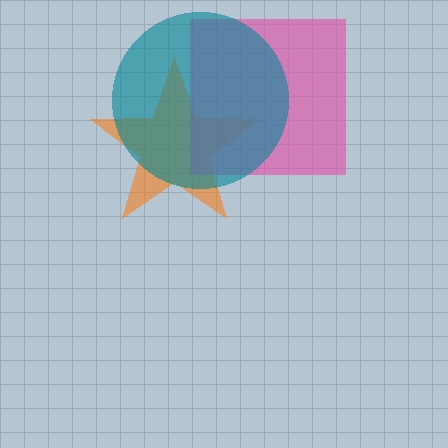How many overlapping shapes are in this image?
There are 3 overlapping shapes in the image.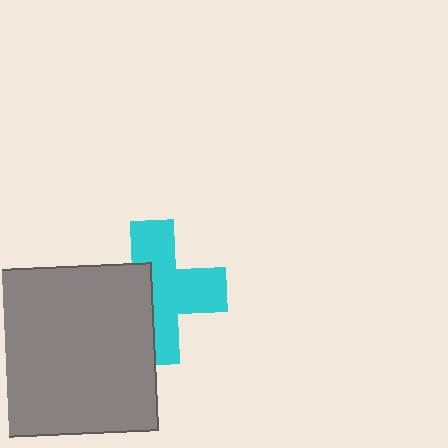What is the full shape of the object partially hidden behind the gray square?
The partially hidden object is a cyan cross.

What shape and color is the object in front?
The object in front is a gray square.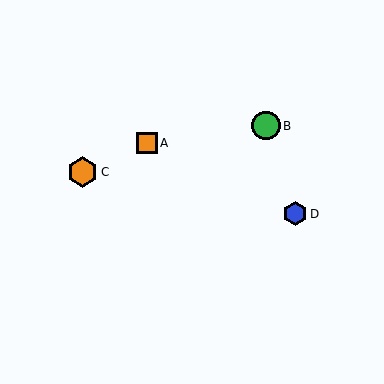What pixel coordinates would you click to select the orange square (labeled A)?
Click at (147, 143) to select the orange square A.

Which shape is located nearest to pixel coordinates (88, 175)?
The orange hexagon (labeled C) at (83, 172) is nearest to that location.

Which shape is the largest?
The orange hexagon (labeled C) is the largest.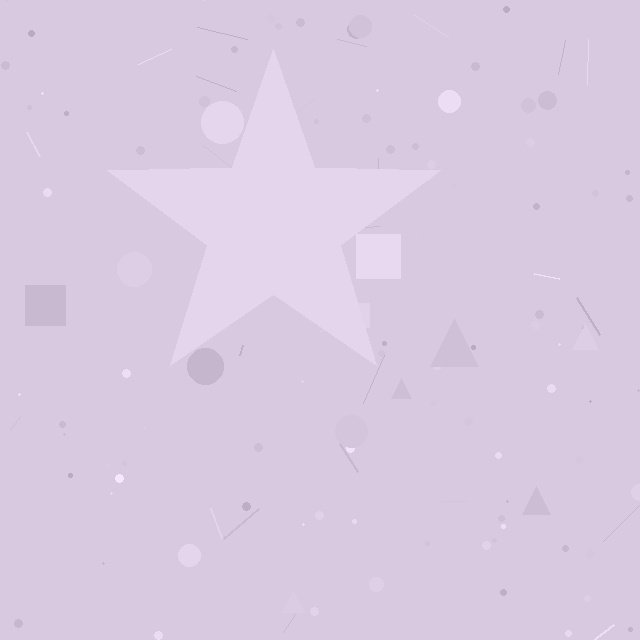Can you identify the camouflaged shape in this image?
The camouflaged shape is a star.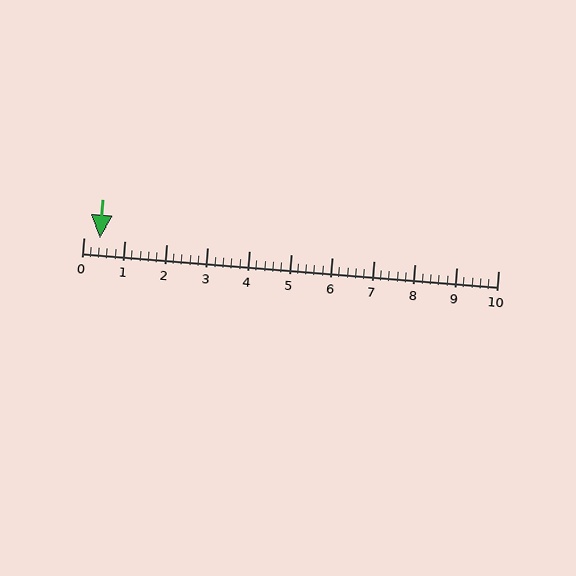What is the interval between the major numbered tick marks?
The major tick marks are spaced 1 units apart.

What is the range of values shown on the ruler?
The ruler shows values from 0 to 10.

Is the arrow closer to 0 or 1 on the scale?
The arrow is closer to 0.